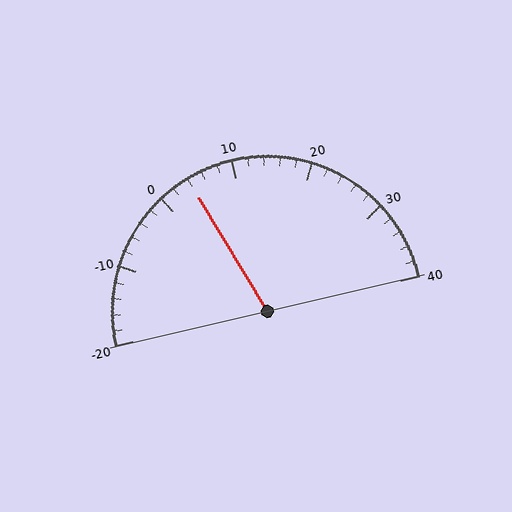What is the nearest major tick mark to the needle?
The nearest major tick mark is 0.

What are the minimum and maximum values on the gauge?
The gauge ranges from -20 to 40.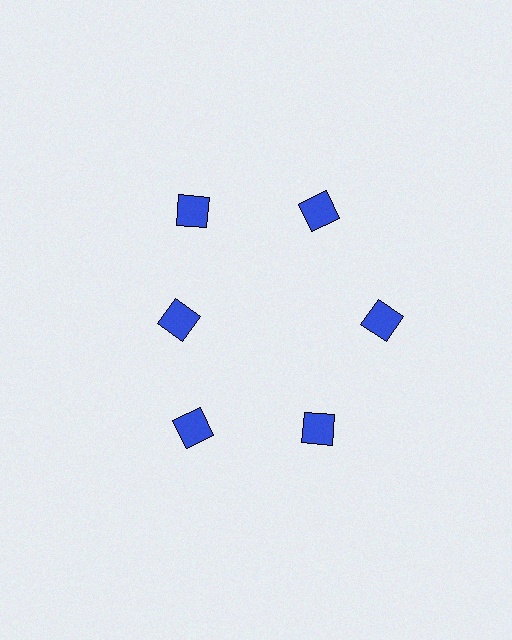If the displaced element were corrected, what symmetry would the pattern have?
It would have 6-fold rotational symmetry — the pattern would map onto itself every 60 degrees.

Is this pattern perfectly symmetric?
No. The 6 blue diamonds are arranged in a ring, but one element near the 9 o'clock position is pulled inward toward the center, breaking the 6-fold rotational symmetry.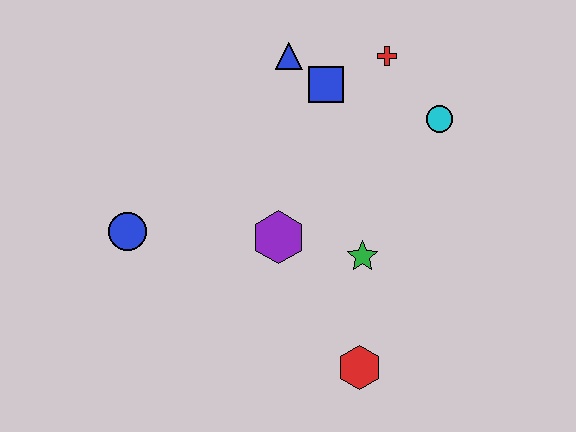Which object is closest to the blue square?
The blue triangle is closest to the blue square.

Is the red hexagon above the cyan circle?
No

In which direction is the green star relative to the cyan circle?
The green star is below the cyan circle.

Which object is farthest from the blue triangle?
The red hexagon is farthest from the blue triangle.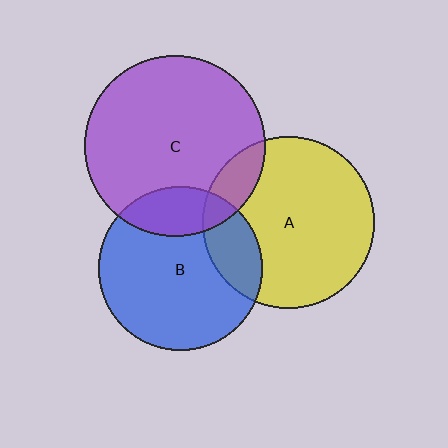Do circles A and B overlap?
Yes.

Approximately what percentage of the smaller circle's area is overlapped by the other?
Approximately 20%.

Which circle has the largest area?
Circle C (purple).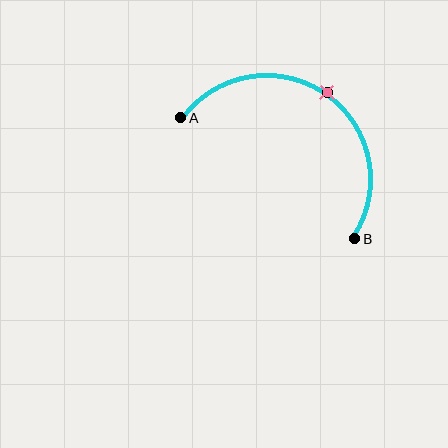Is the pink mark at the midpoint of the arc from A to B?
Yes. The pink mark lies on the arc at equal arc-length from both A and B — it is the arc midpoint.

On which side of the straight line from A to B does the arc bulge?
The arc bulges above and to the right of the straight line connecting A and B.